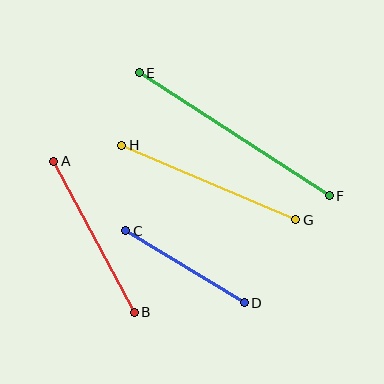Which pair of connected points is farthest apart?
Points E and F are farthest apart.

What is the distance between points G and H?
The distance is approximately 190 pixels.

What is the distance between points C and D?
The distance is approximately 138 pixels.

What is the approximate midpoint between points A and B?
The midpoint is at approximately (94, 237) pixels.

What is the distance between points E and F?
The distance is approximately 227 pixels.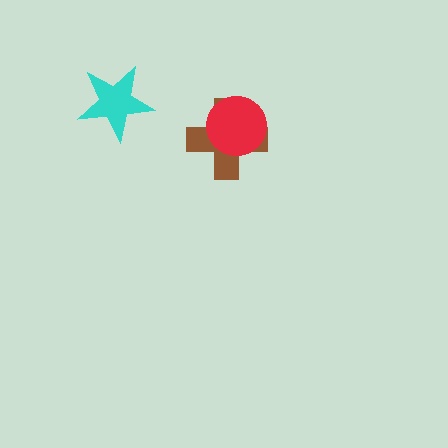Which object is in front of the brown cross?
The red circle is in front of the brown cross.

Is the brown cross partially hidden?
Yes, it is partially covered by another shape.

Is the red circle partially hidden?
No, no other shape covers it.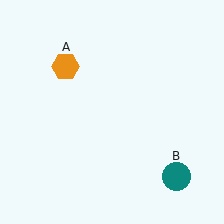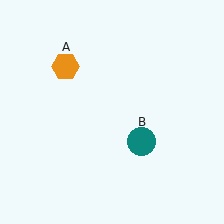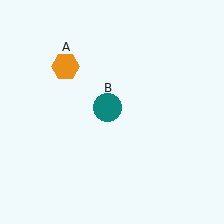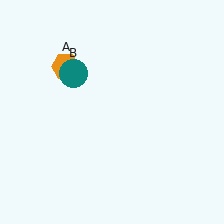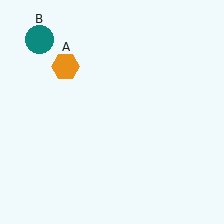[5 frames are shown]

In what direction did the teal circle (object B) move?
The teal circle (object B) moved up and to the left.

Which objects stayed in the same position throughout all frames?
Orange hexagon (object A) remained stationary.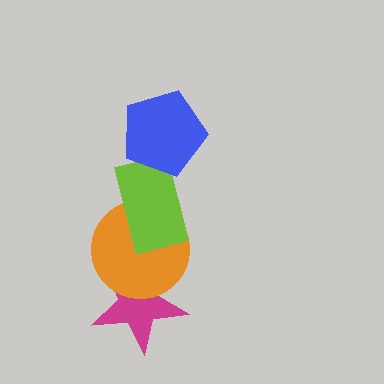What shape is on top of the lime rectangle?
The blue pentagon is on top of the lime rectangle.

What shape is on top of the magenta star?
The orange circle is on top of the magenta star.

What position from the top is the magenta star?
The magenta star is 4th from the top.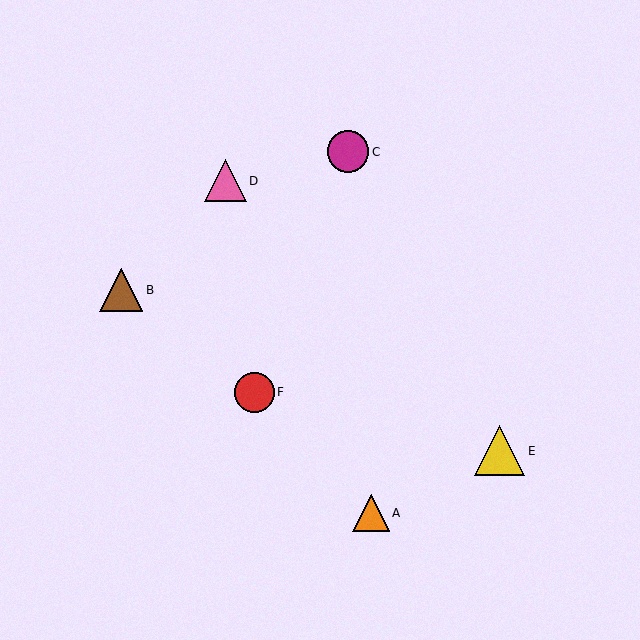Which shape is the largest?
The yellow triangle (labeled E) is the largest.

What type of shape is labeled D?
Shape D is a pink triangle.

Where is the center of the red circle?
The center of the red circle is at (254, 392).